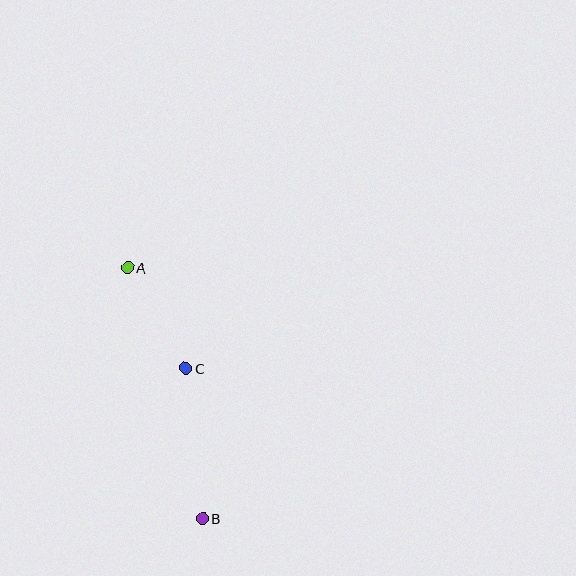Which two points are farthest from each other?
Points A and B are farthest from each other.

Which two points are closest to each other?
Points A and C are closest to each other.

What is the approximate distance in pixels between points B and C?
The distance between B and C is approximately 151 pixels.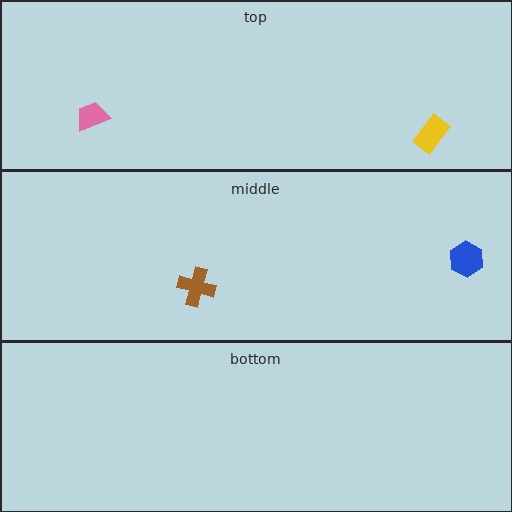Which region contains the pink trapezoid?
The top region.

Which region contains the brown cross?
The middle region.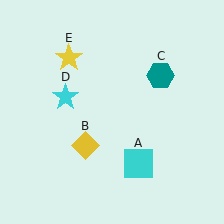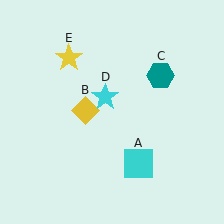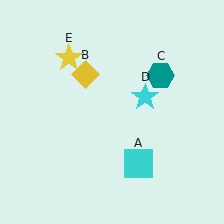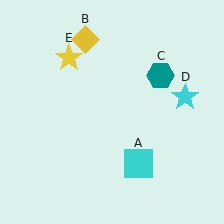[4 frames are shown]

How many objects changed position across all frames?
2 objects changed position: yellow diamond (object B), cyan star (object D).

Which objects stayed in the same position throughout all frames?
Cyan square (object A) and teal hexagon (object C) and yellow star (object E) remained stationary.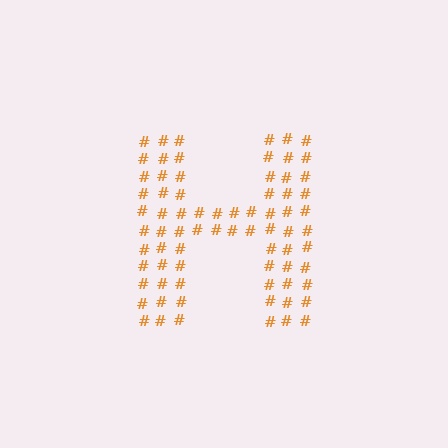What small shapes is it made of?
It is made of small hash symbols.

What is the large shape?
The large shape is the letter H.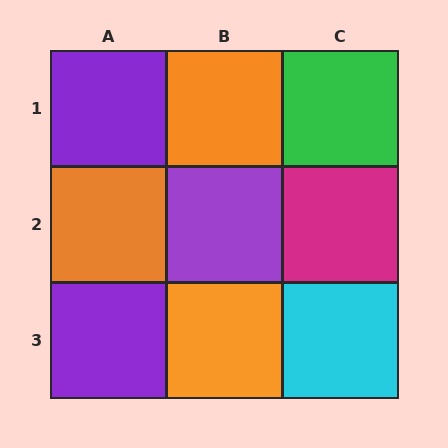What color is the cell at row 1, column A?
Purple.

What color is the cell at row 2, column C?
Magenta.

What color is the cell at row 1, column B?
Orange.